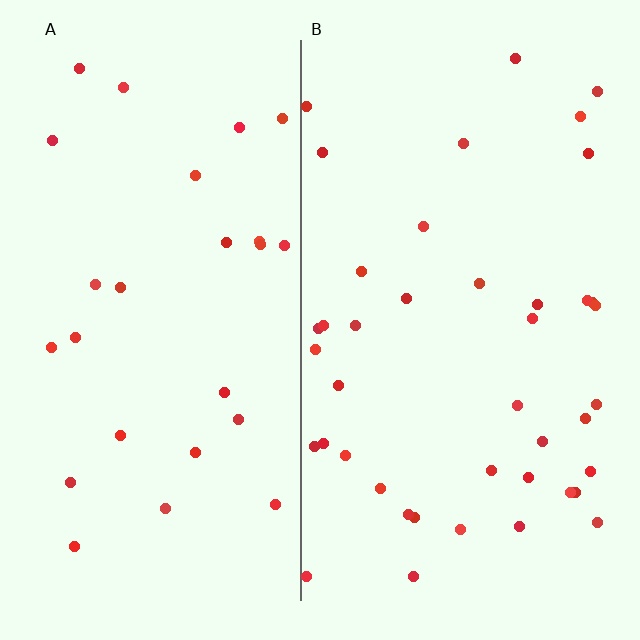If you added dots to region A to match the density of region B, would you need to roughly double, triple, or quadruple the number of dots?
Approximately double.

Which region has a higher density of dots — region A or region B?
B (the right).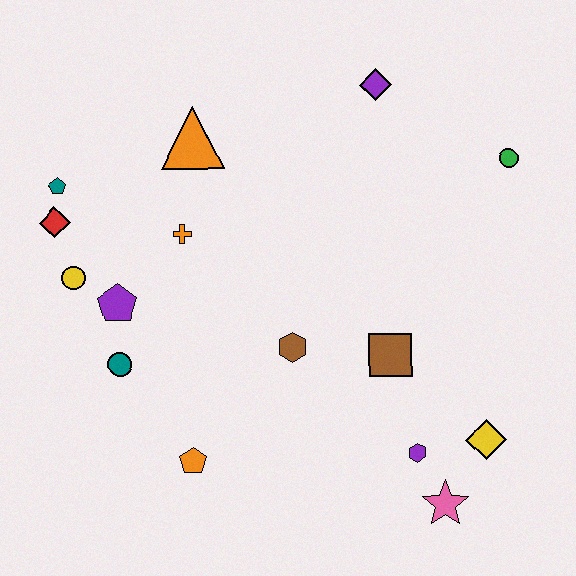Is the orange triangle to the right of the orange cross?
Yes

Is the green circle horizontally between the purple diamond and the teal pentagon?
No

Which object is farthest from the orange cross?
The pink star is farthest from the orange cross.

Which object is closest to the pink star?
The purple hexagon is closest to the pink star.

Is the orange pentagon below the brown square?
Yes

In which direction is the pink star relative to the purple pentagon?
The pink star is to the right of the purple pentagon.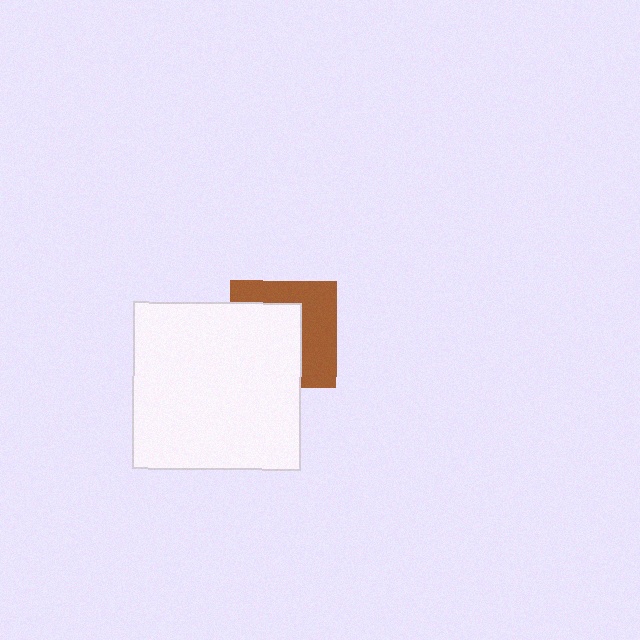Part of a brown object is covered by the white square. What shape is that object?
It is a square.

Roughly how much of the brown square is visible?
About half of it is visible (roughly 47%).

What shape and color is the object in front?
The object in front is a white square.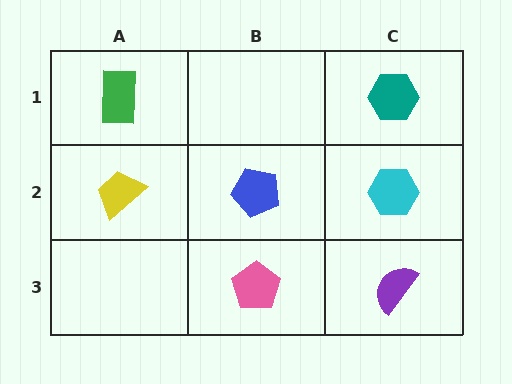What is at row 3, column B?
A pink pentagon.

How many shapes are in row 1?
2 shapes.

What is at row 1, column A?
A green rectangle.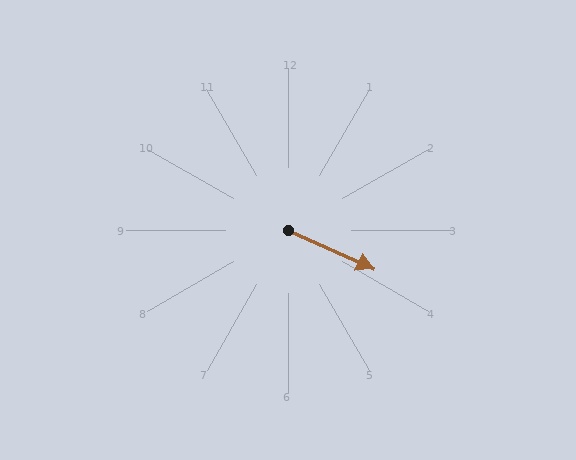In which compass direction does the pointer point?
Southeast.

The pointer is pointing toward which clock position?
Roughly 4 o'clock.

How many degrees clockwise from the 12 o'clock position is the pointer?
Approximately 114 degrees.